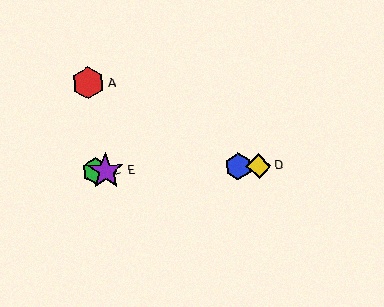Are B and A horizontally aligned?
No, B is at y≈167 and A is at y≈83.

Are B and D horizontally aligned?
Yes, both are at y≈167.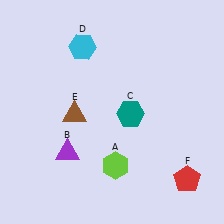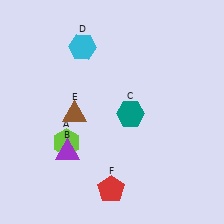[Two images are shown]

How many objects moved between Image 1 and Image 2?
2 objects moved between the two images.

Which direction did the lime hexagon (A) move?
The lime hexagon (A) moved left.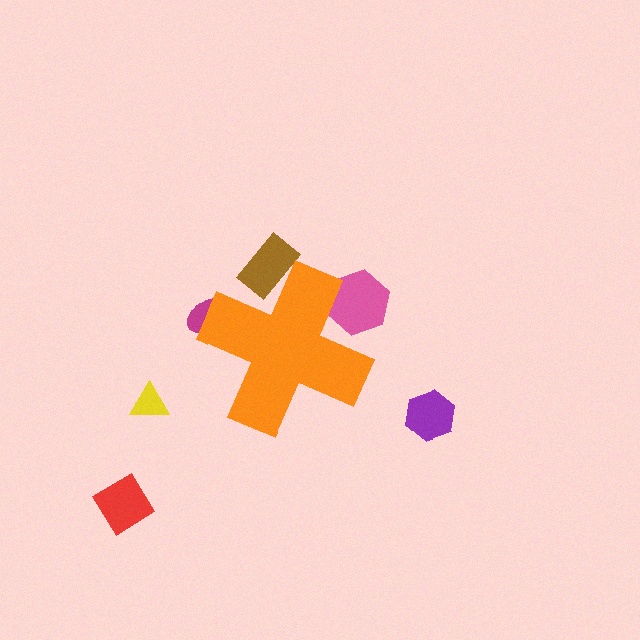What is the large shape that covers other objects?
An orange cross.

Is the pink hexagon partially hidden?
Yes, the pink hexagon is partially hidden behind the orange cross.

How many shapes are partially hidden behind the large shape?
3 shapes are partially hidden.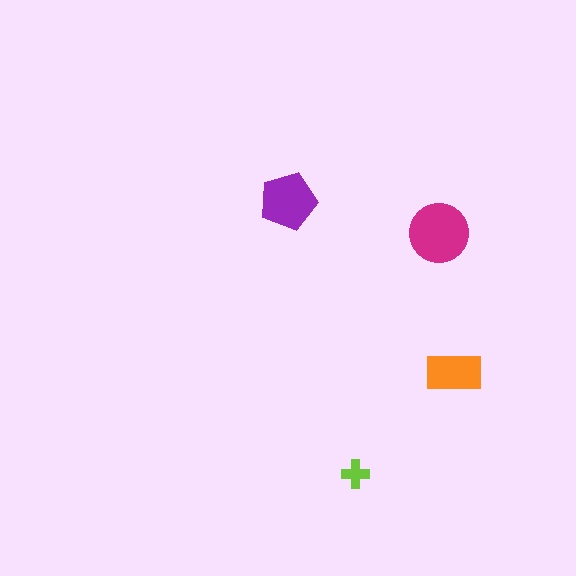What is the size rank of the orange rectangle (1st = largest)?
3rd.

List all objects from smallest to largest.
The lime cross, the orange rectangle, the purple pentagon, the magenta circle.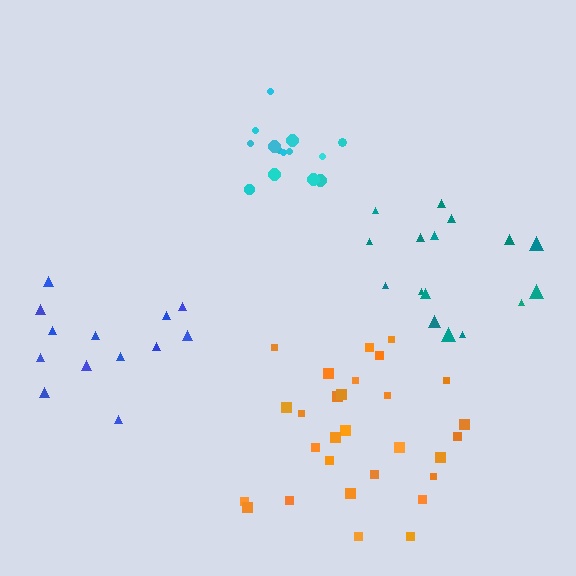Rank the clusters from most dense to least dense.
cyan, orange, blue, teal.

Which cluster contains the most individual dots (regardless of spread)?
Orange (29).